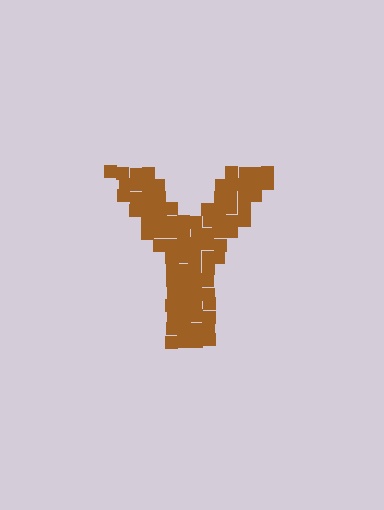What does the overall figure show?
The overall figure shows the letter Y.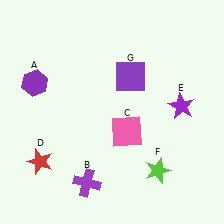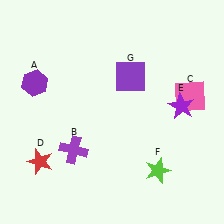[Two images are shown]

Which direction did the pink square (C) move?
The pink square (C) moved right.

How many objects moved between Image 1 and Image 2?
2 objects moved between the two images.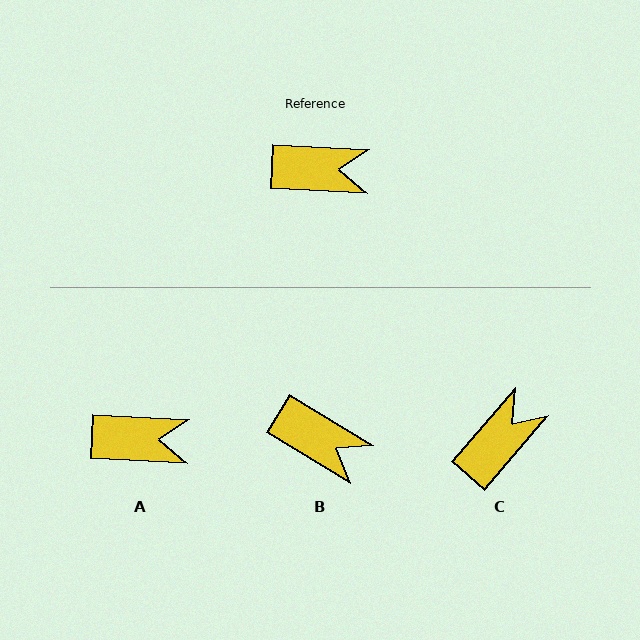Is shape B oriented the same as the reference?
No, it is off by about 28 degrees.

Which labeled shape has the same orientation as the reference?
A.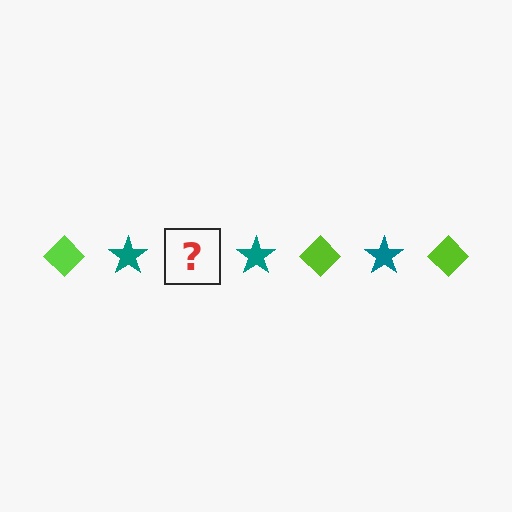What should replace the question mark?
The question mark should be replaced with a lime diamond.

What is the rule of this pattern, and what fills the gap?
The rule is that the pattern alternates between lime diamond and teal star. The gap should be filled with a lime diamond.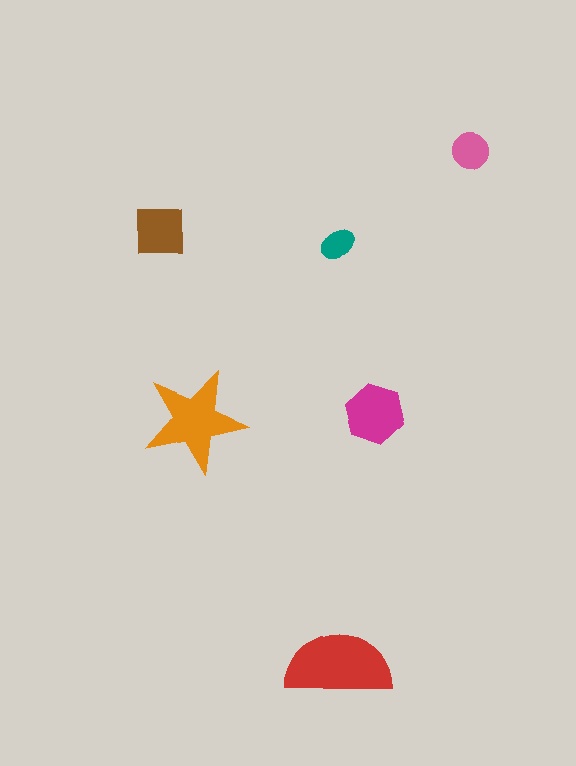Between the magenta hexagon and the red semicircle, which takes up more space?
The red semicircle.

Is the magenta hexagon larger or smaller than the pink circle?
Larger.